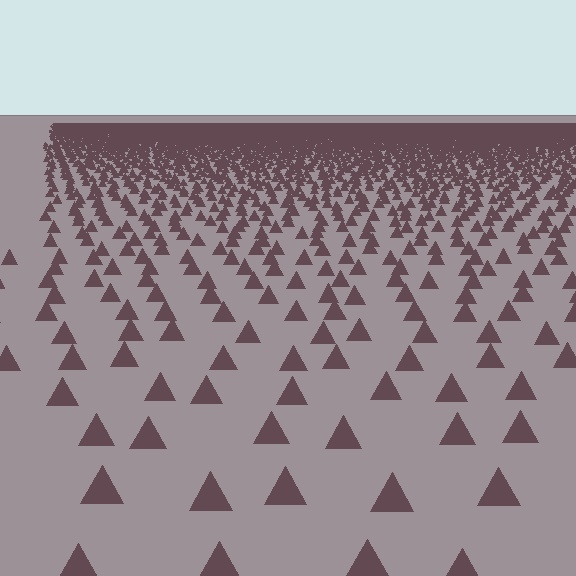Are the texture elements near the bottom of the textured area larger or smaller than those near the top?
Larger. Near the bottom, elements are closer to the viewer and appear at a bigger on-screen size.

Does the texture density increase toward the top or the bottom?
Density increases toward the top.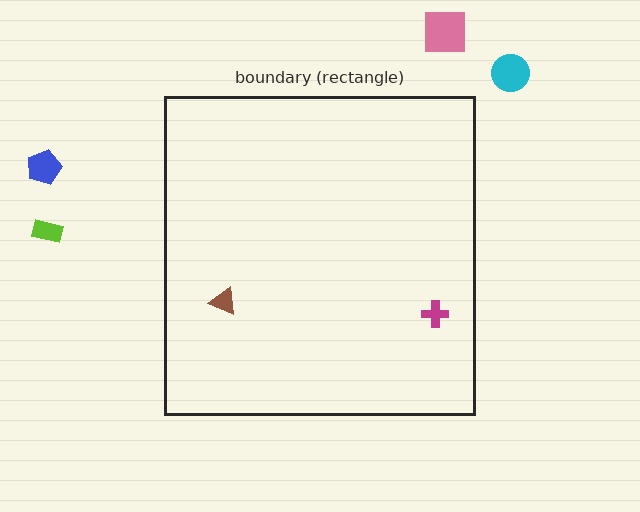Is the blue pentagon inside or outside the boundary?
Outside.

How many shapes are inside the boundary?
2 inside, 4 outside.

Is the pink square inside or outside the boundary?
Outside.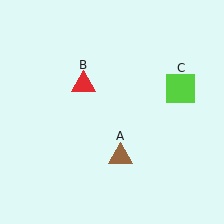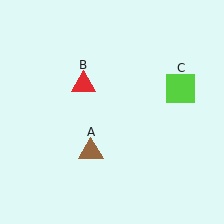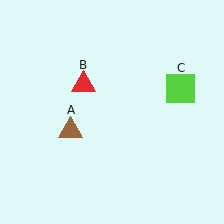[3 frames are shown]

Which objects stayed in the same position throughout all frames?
Red triangle (object B) and lime square (object C) remained stationary.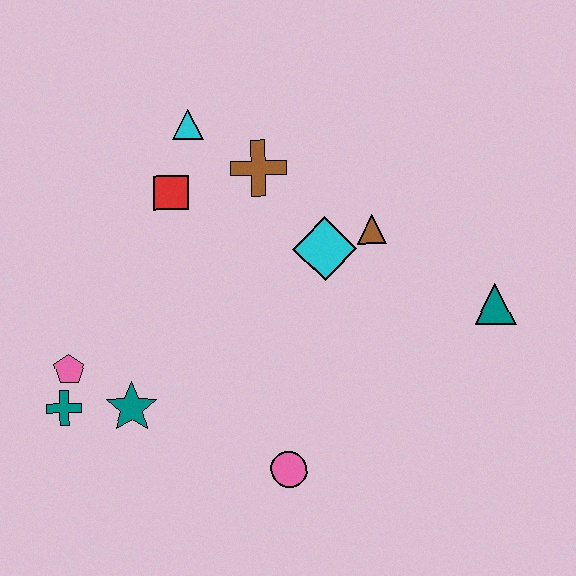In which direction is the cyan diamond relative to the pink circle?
The cyan diamond is above the pink circle.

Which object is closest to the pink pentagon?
The teal cross is closest to the pink pentagon.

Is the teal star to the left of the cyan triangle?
Yes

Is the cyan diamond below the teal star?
No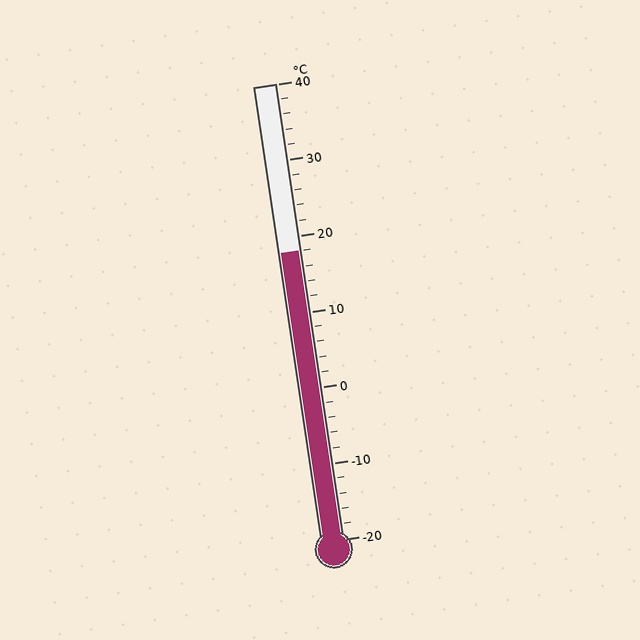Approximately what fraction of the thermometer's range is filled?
The thermometer is filled to approximately 65% of its range.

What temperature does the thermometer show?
The thermometer shows approximately 18°C.